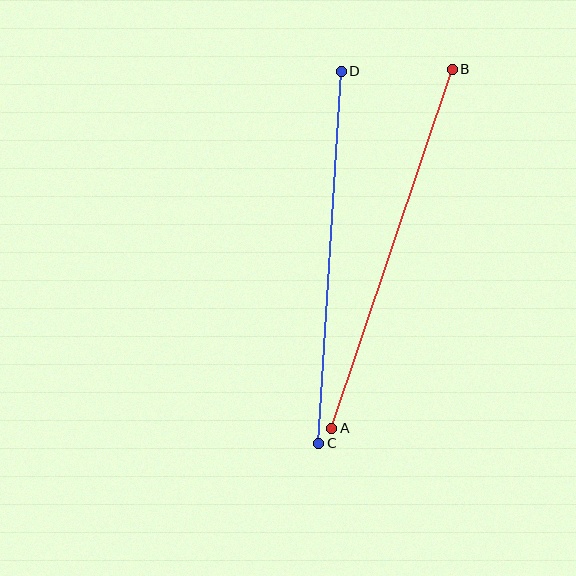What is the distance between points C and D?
The distance is approximately 372 pixels.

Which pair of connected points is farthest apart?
Points A and B are farthest apart.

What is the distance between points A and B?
The distance is approximately 379 pixels.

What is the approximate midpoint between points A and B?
The midpoint is at approximately (392, 249) pixels.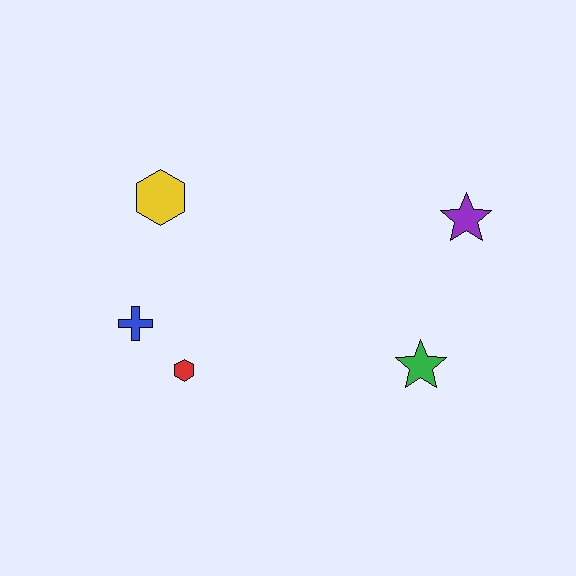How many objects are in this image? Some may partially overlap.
There are 5 objects.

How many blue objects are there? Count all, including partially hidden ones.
There is 1 blue object.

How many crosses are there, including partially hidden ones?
There is 1 cross.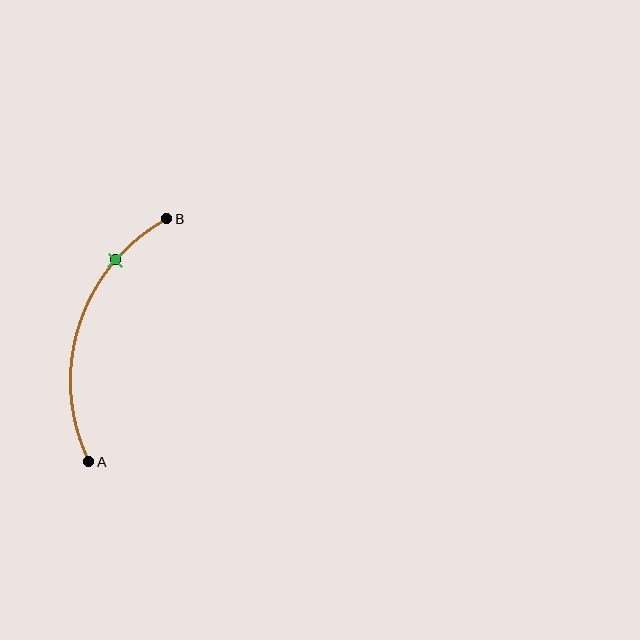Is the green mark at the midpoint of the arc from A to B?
No. The green mark lies on the arc but is closer to endpoint B. The arc midpoint would be at the point on the curve equidistant along the arc from both A and B.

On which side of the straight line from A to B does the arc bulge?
The arc bulges to the left of the straight line connecting A and B.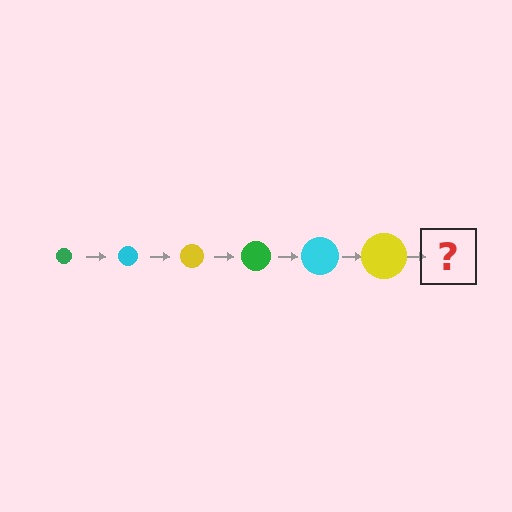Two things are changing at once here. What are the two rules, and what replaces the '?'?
The two rules are that the circle grows larger each step and the color cycles through green, cyan, and yellow. The '?' should be a green circle, larger than the previous one.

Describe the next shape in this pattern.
It should be a green circle, larger than the previous one.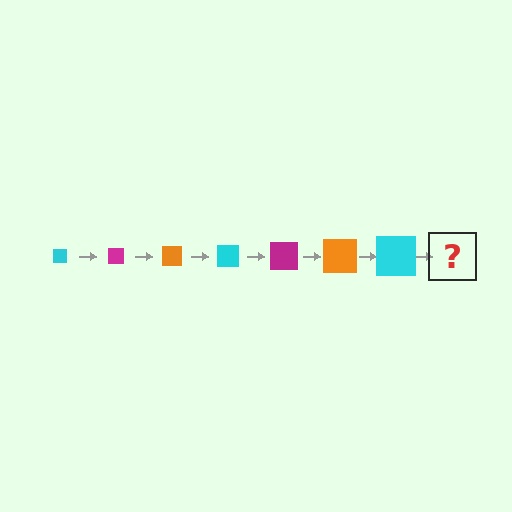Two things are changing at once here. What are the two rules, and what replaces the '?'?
The two rules are that the square grows larger each step and the color cycles through cyan, magenta, and orange. The '?' should be a magenta square, larger than the previous one.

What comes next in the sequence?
The next element should be a magenta square, larger than the previous one.